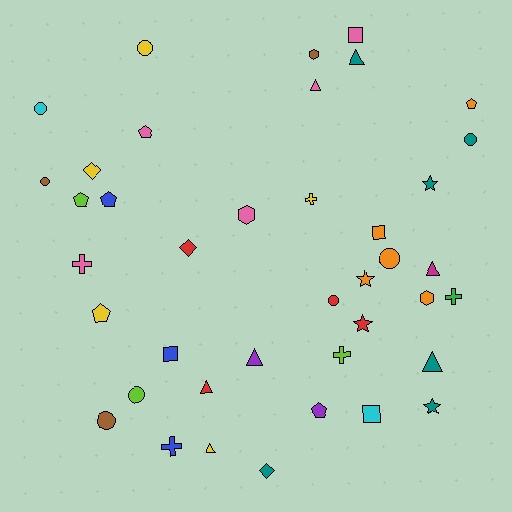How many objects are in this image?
There are 40 objects.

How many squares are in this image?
There are 4 squares.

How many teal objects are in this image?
There are 6 teal objects.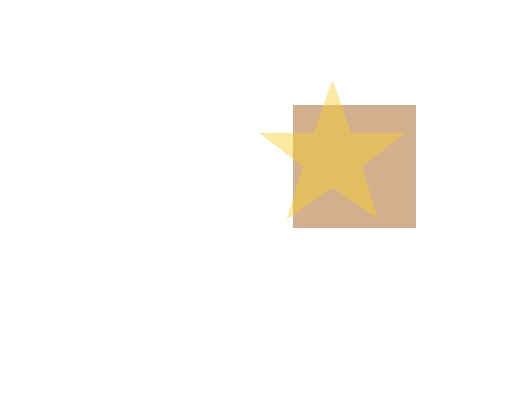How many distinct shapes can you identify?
There are 2 distinct shapes: a brown square, a yellow star.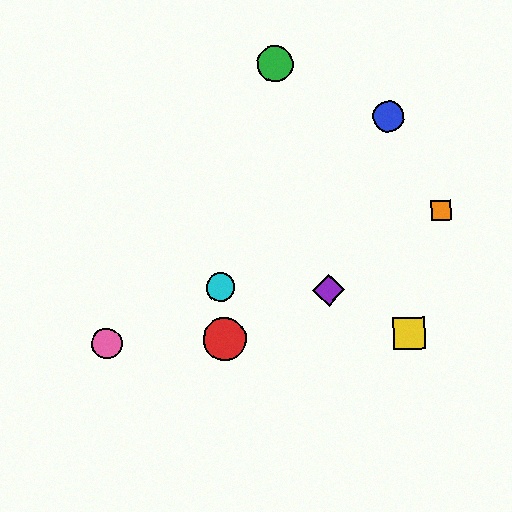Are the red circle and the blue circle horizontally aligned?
No, the red circle is at y≈339 and the blue circle is at y≈117.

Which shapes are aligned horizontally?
The red circle, the yellow square, the pink circle are aligned horizontally.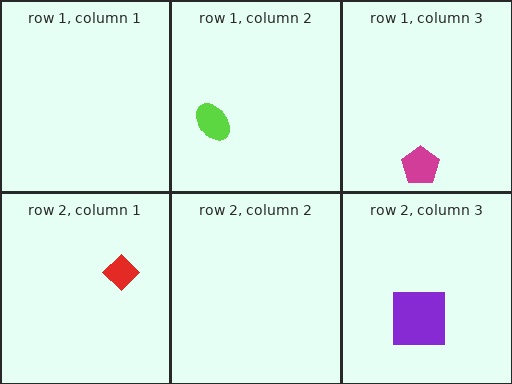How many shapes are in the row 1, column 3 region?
1.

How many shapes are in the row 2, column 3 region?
1.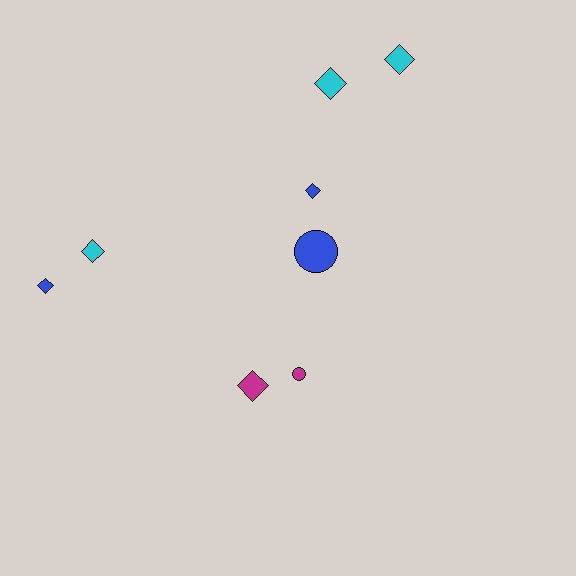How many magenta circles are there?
There is 1 magenta circle.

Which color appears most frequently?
Blue, with 3 objects.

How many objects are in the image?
There are 8 objects.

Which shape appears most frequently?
Diamond, with 6 objects.